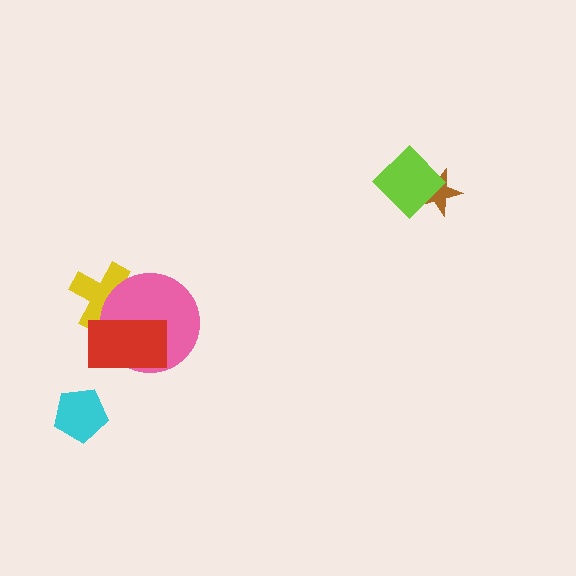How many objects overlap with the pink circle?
2 objects overlap with the pink circle.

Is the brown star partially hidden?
Yes, it is partially covered by another shape.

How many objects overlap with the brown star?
1 object overlaps with the brown star.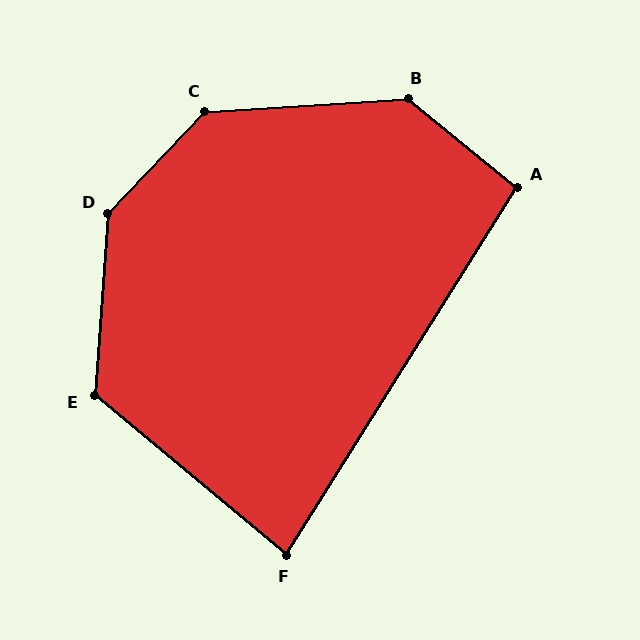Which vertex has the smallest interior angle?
F, at approximately 82 degrees.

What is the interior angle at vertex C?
Approximately 137 degrees (obtuse).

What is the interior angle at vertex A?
Approximately 97 degrees (obtuse).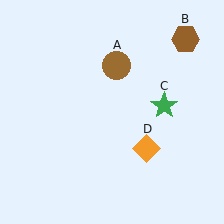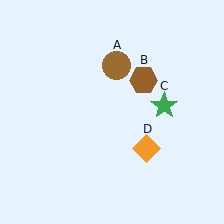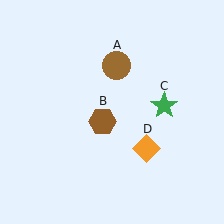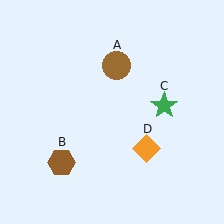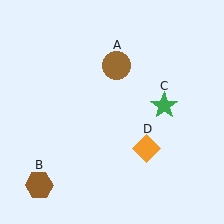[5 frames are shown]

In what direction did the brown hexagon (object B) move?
The brown hexagon (object B) moved down and to the left.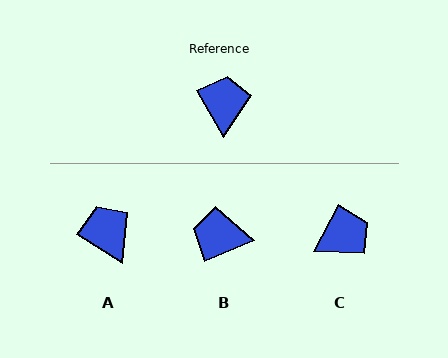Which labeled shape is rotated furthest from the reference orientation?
B, about 83 degrees away.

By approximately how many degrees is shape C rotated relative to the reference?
Approximately 58 degrees clockwise.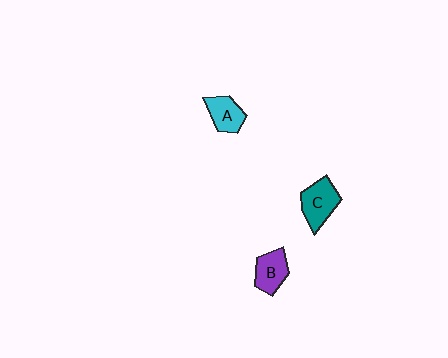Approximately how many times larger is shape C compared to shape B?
Approximately 1.2 times.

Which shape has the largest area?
Shape C (teal).